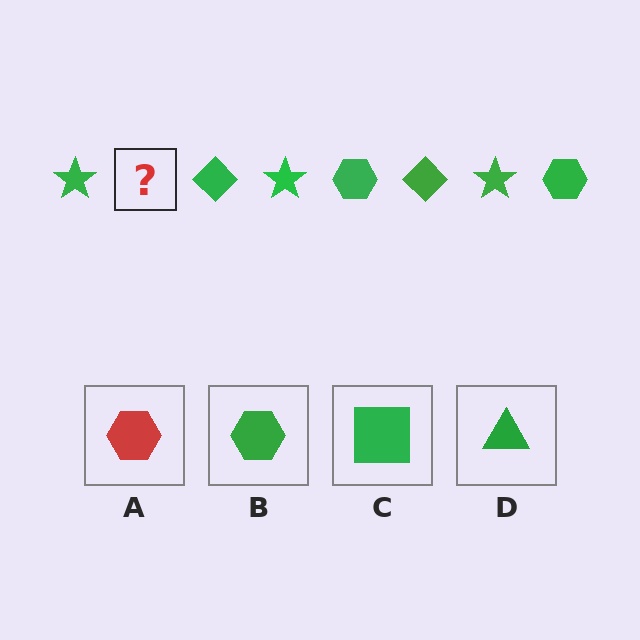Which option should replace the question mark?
Option B.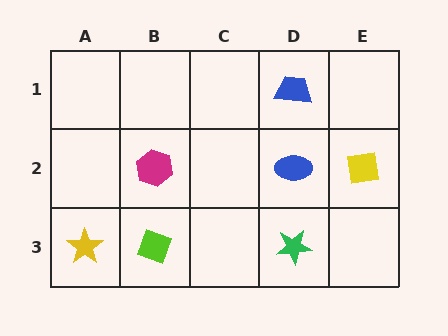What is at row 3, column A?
A yellow star.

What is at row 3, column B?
A lime diamond.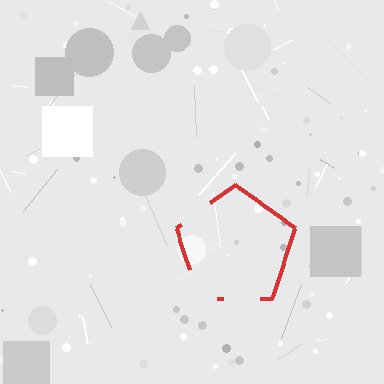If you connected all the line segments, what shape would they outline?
They would outline a pentagon.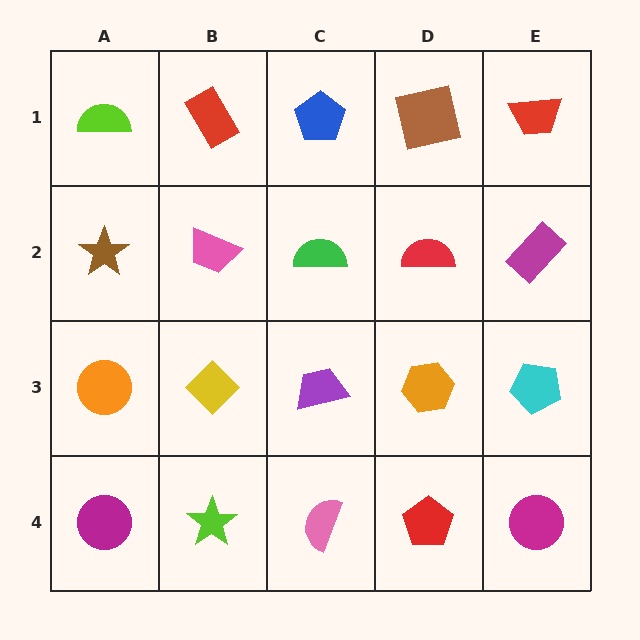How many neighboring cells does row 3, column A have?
3.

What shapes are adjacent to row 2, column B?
A red rectangle (row 1, column B), a yellow diamond (row 3, column B), a brown star (row 2, column A), a green semicircle (row 2, column C).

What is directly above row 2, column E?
A red trapezoid.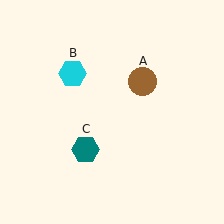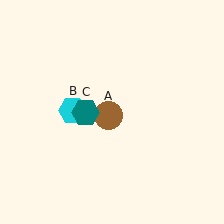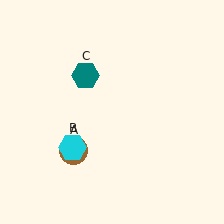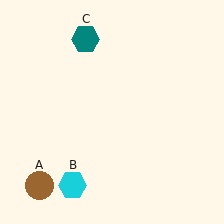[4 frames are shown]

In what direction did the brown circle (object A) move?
The brown circle (object A) moved down and to the left.